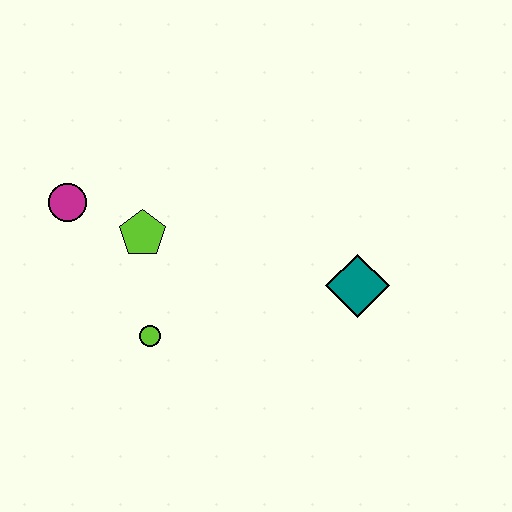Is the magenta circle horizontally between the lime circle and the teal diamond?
No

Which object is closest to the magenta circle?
The lime pentagon is closest to the magenta circle.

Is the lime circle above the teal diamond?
No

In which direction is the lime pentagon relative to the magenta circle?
The lime pentagon is to the right of the magenta circle.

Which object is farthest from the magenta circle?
The teal diamond is farthest from the magenta circle.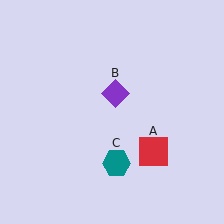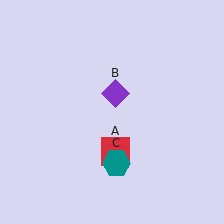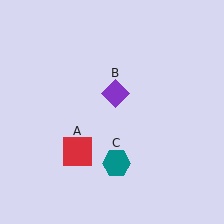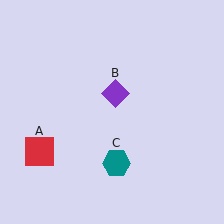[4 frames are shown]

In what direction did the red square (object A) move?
The red square (object A) moved left.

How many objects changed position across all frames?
1 object changed position: red square (object A).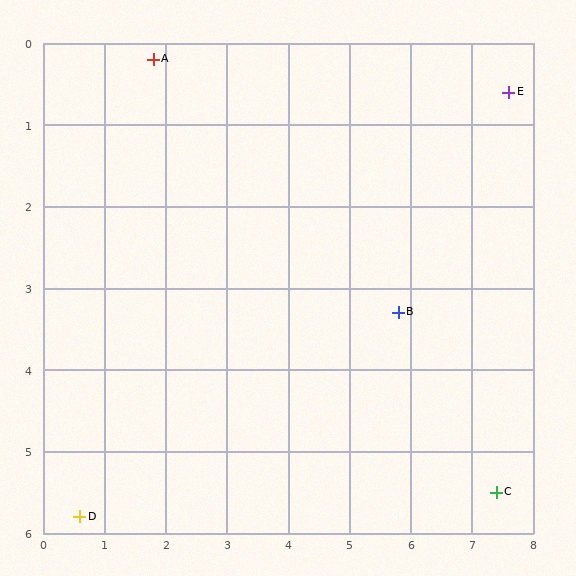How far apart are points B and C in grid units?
Points B and C are about 2.7 grid units apart.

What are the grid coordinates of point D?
Point D is at approximately (0.6, 5.8).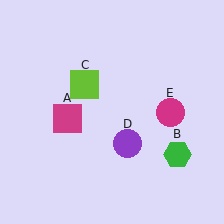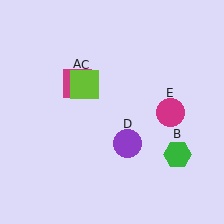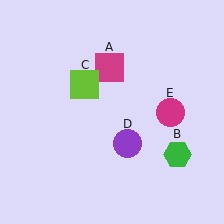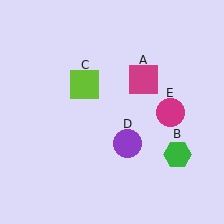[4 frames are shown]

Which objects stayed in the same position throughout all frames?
Green hexagon (object B) and lime square (object C) and purple circle (object D) and magenta circle (object E) remained stationary.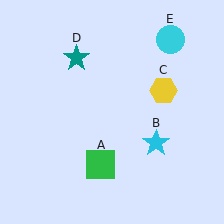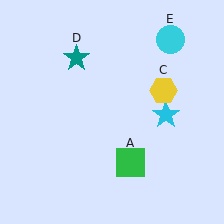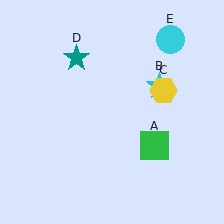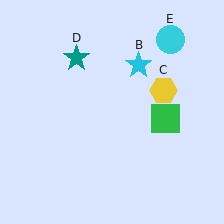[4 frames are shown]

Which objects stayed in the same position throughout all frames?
Yellow hexagon (object C) and teal star (object D) and cyan circle (object E) remained stationary.